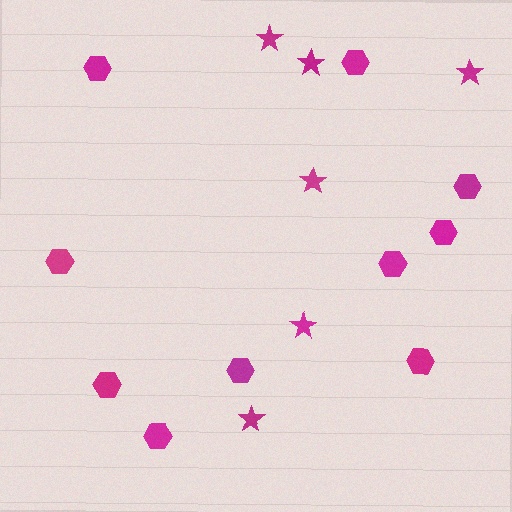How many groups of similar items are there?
There are 2 groups: one group of hexagons (10) and one group of stars (6).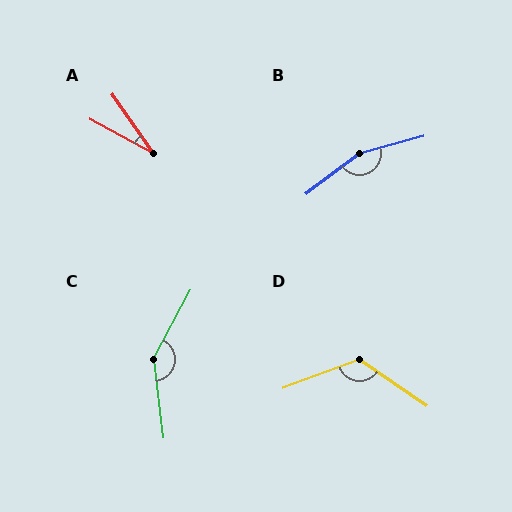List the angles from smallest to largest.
A (27°), D (124°), C (145°), B (158°).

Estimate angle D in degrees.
Approximately 124 degrees.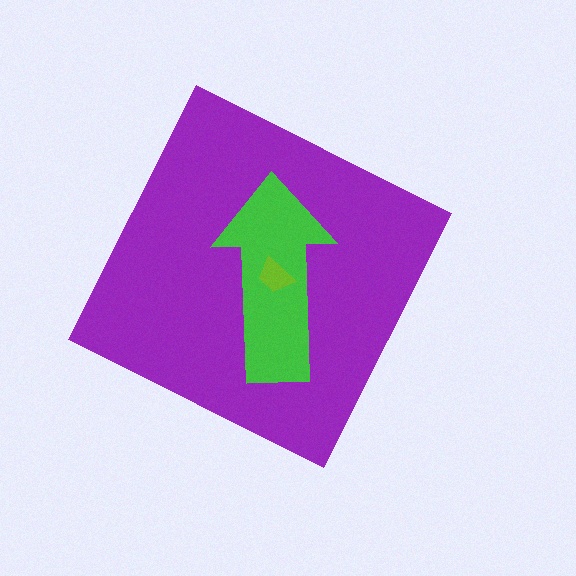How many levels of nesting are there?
3.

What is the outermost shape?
The purple diamond.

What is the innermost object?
The lime trapezoid.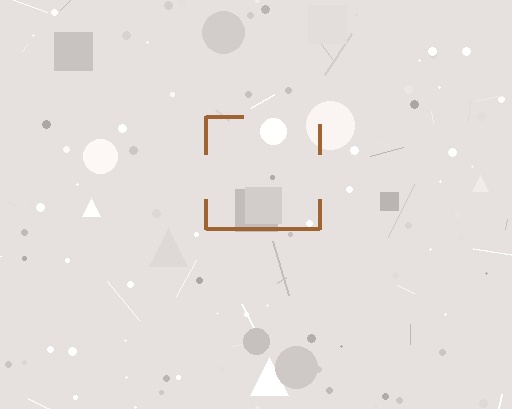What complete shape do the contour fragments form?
The contour fragments form a square.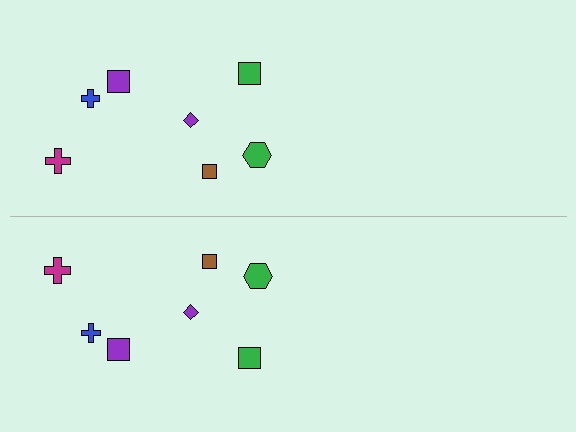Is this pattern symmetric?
Yes, this pattern has bilateral (reflection) symmetry.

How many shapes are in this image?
There are 14 shapes in this image.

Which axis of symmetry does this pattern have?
The pattern has a horizontal axis of symmetry running through the center of the image.